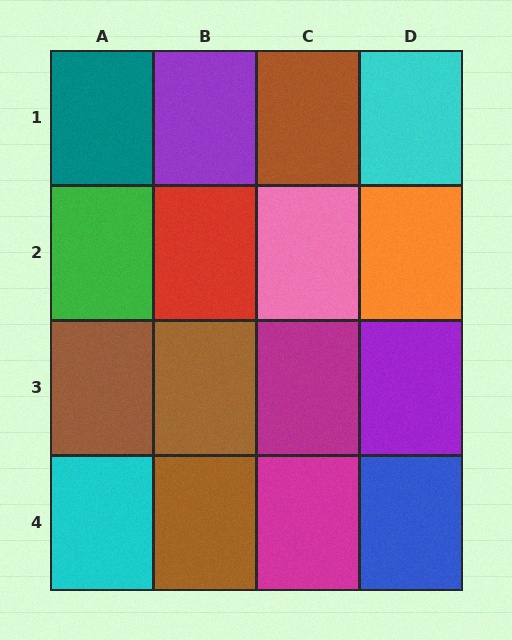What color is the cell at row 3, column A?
Brown.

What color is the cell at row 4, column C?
Magenta.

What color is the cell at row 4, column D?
Blue.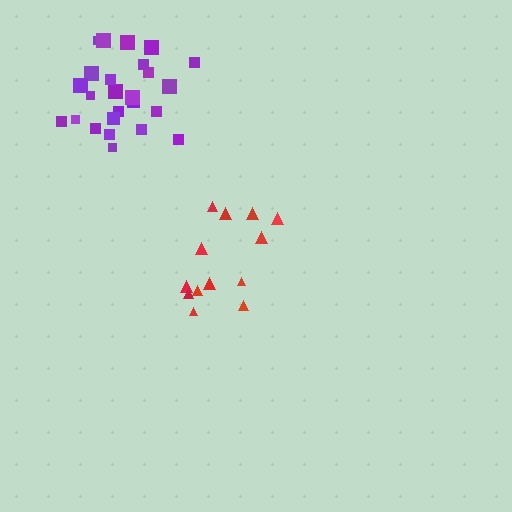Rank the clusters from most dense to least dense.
purple, red.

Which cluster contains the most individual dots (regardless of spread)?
Purple (25).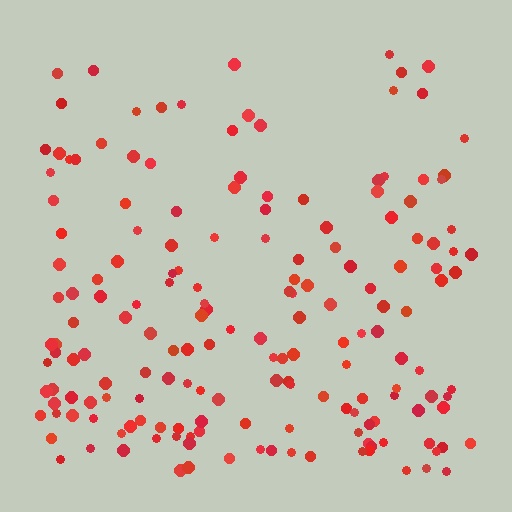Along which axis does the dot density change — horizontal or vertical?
Vertical.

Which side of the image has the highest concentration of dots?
The bottom.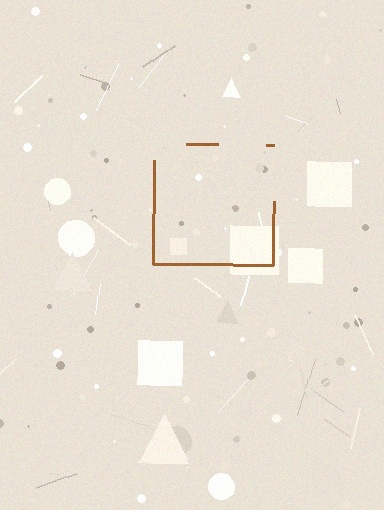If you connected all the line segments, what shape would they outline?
They would outline a square.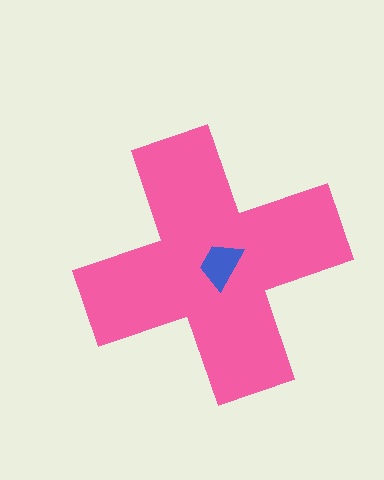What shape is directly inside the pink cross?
The blue trapezoid.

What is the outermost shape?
The pink cross.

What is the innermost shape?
The blue trapezoid.